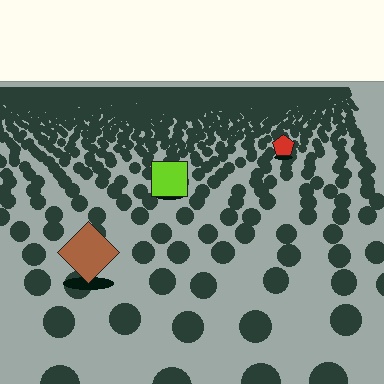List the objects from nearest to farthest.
From nearest to farthest: the brown diamond, the lime square, the red pentagon.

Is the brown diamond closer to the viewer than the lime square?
Yes. The brown diamond is closer — you can tell from the texture gradient: the ground texture is coarser near it.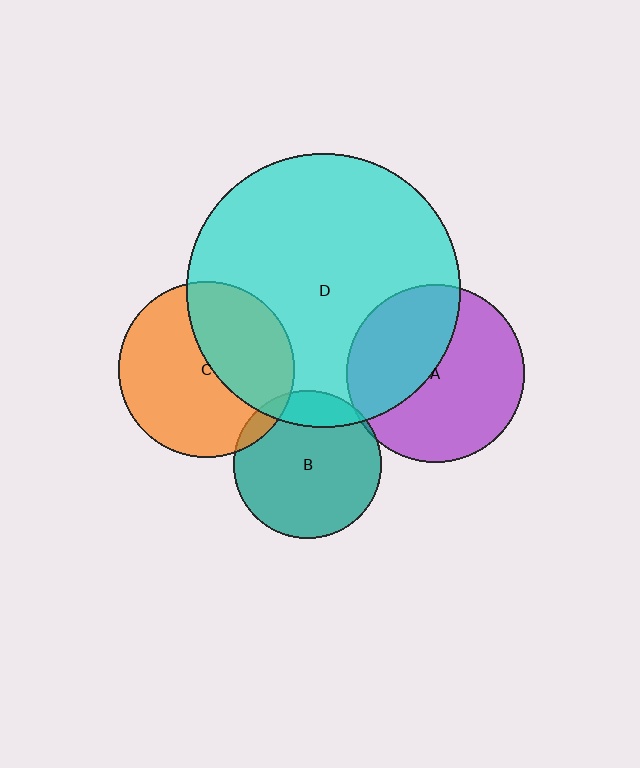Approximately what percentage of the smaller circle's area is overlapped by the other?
Approximately 15%.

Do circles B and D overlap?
Yes.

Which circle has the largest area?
Circle D (cyan).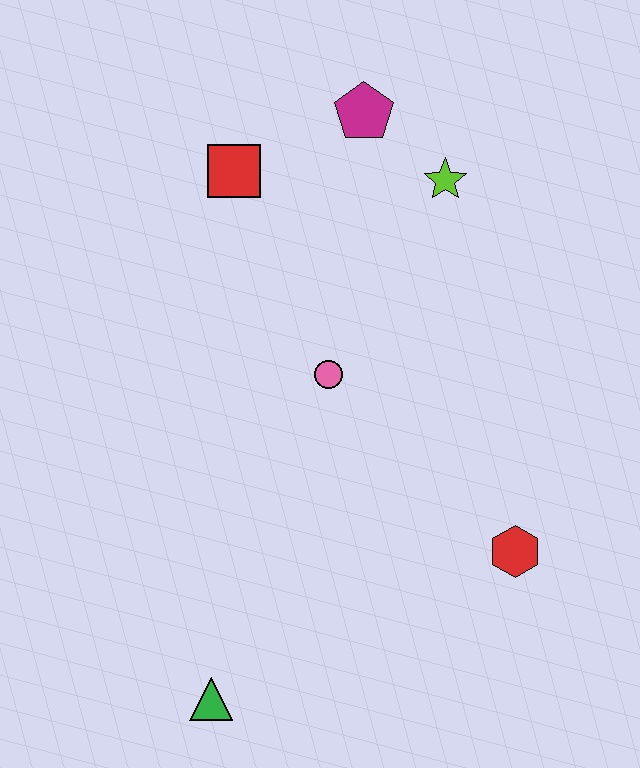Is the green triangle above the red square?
No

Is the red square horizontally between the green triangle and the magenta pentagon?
Yes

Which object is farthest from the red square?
The green triangle is farthest from the red square.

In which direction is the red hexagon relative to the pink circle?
The red hexagon is to the right of the pink circle.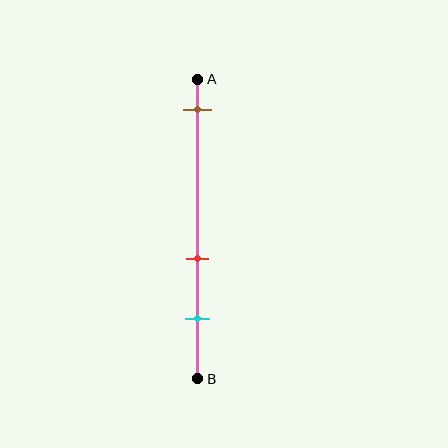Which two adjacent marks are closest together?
The red and cyan marks are the closest adjacent pair.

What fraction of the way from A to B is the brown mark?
The brown mark is approximately 10% (0.1) of the way from A to B.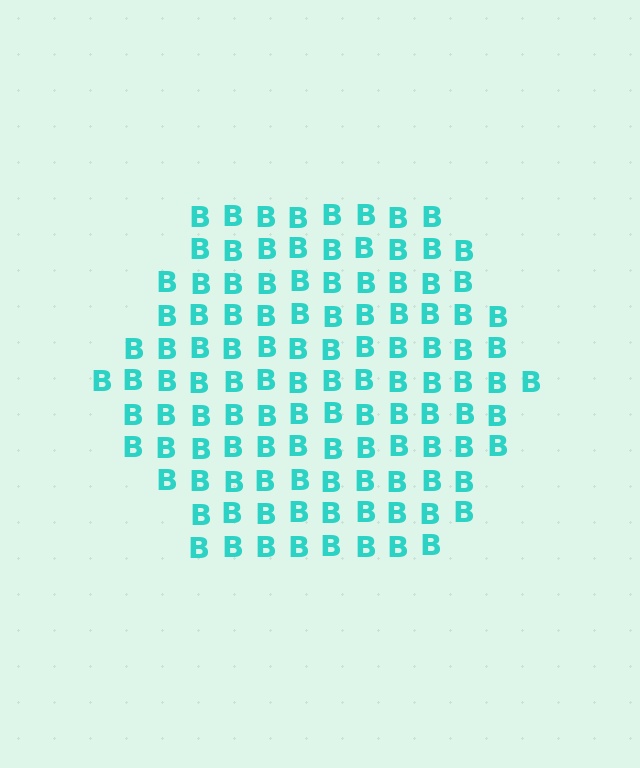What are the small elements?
The small elements are letter B's.